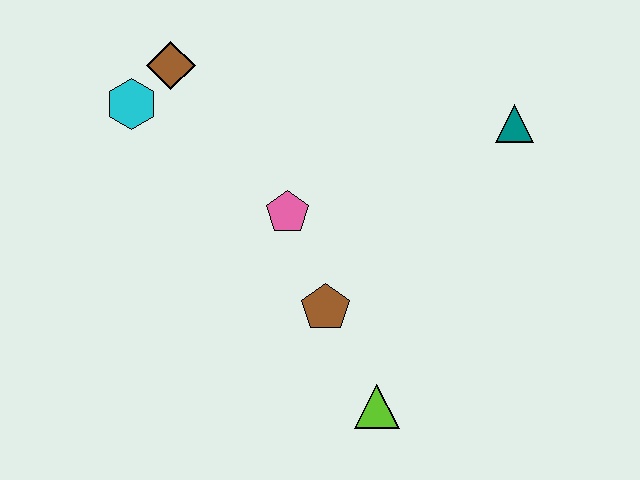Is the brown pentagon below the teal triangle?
Yes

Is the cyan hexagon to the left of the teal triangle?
Yes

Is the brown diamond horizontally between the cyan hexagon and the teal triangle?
Yes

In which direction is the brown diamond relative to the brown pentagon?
The brown diamond is above the brown pentagon.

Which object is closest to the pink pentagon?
The brown pentagon is closest to the pink pentagon.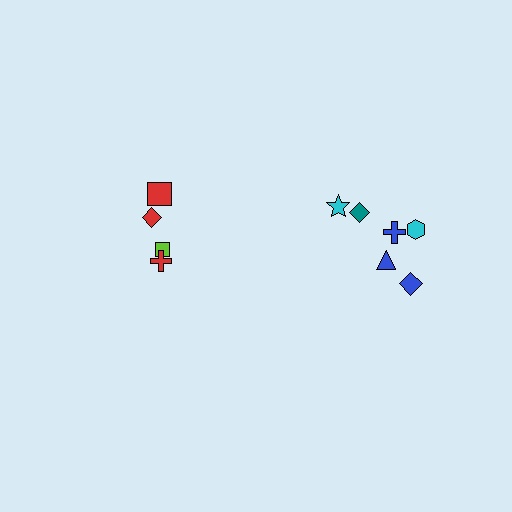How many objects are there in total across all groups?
There are 10 objects.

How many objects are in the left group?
There are 4 objects.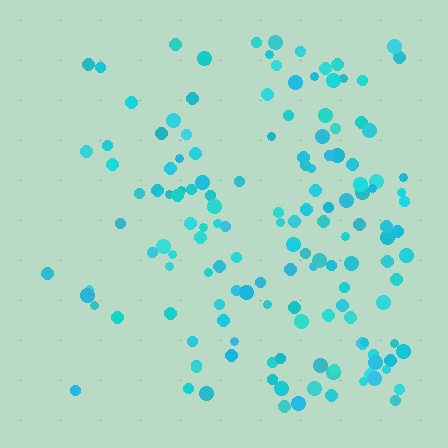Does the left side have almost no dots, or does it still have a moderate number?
Still a moderate number, just noticeably fewer than the right.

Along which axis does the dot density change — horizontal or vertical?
Horizontal.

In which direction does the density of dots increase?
From left to right, with the right side densest.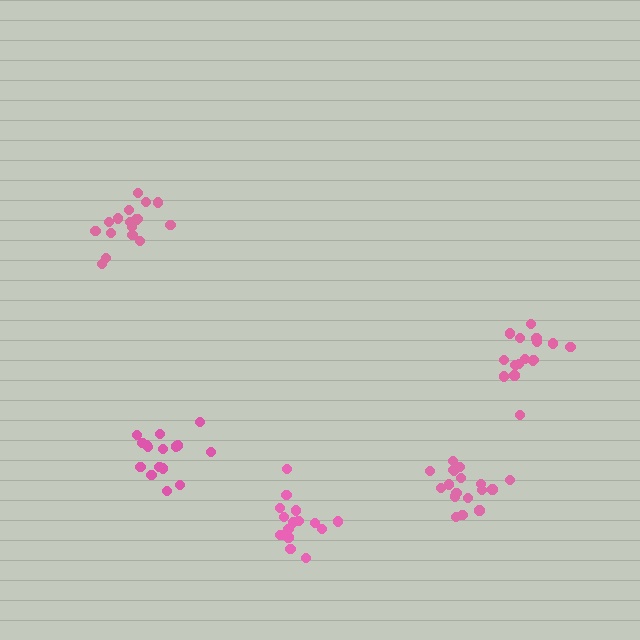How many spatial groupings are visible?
There are 5 spatial groupings.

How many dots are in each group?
Group 1: 15 dots, Group 2: 16 dots, Group 3: 17 dots, Group 4: 16 dots, Group 5: 18 dots (82 total).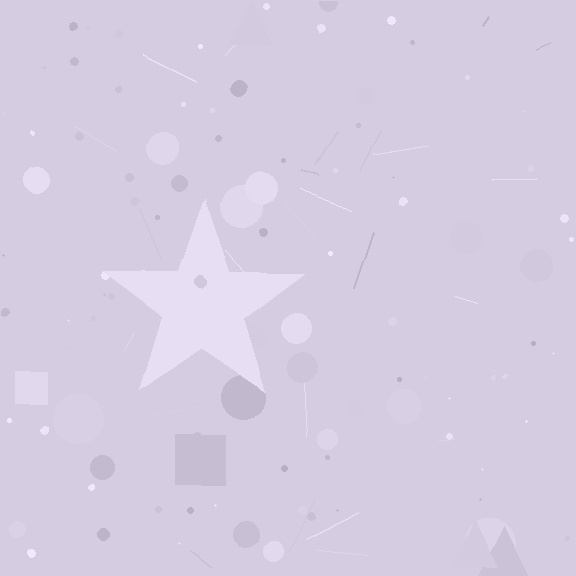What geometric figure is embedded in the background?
A star is embedded in the background.